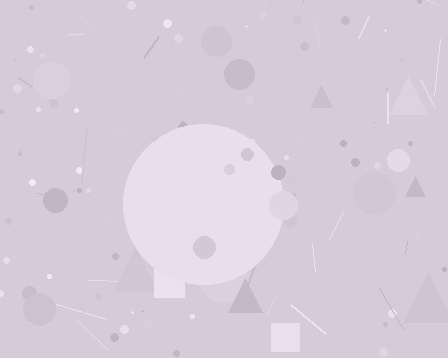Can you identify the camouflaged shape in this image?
The camouflaged shape is a circle.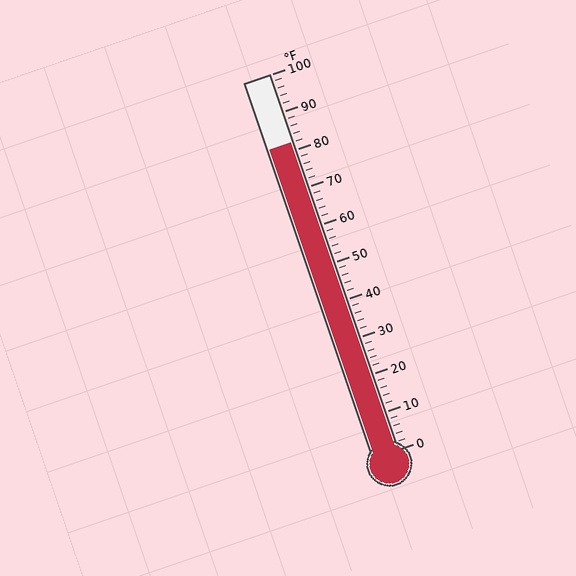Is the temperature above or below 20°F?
The temperature is above 20°F.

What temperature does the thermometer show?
The thermometer shows approximately 82°F.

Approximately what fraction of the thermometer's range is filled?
The thermometer is filled to approximately 80% of its range.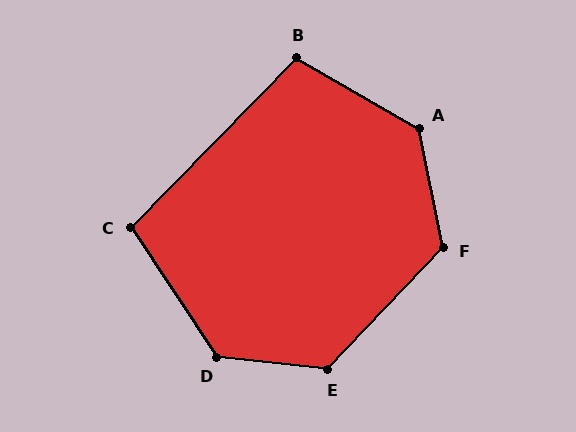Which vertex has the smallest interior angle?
C, at approximately 102 degrees.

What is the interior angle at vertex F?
Approximately 125 degrees (obtuse).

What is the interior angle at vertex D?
Approximately 130 degrees (obtuse).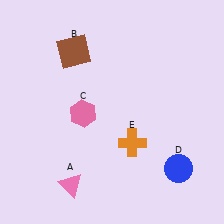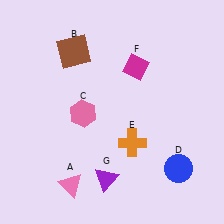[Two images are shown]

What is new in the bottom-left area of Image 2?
A purple triangle (G) was added in the bottom-left area of Image 2.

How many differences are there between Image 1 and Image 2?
There are 2 differences between the two images.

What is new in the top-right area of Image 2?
A magenta diamond (F) was added in the top-right area of Image 2.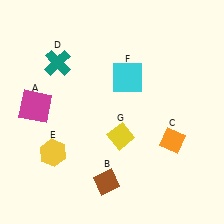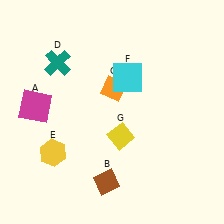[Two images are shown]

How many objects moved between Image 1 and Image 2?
1 object moved between the two images.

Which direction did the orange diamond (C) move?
The orange diamond (C) moved left.